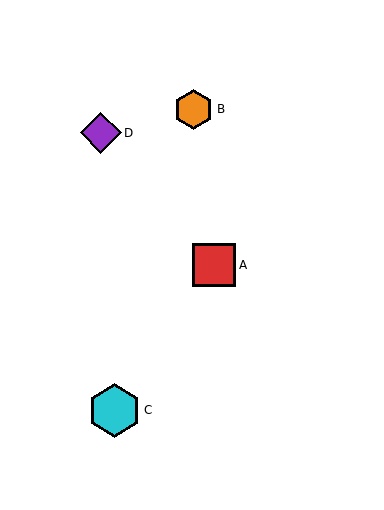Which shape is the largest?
The cyan hexagon (labeled C) is the largest.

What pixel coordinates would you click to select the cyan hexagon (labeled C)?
Click at (115, 410) to select the cyan hexagon C.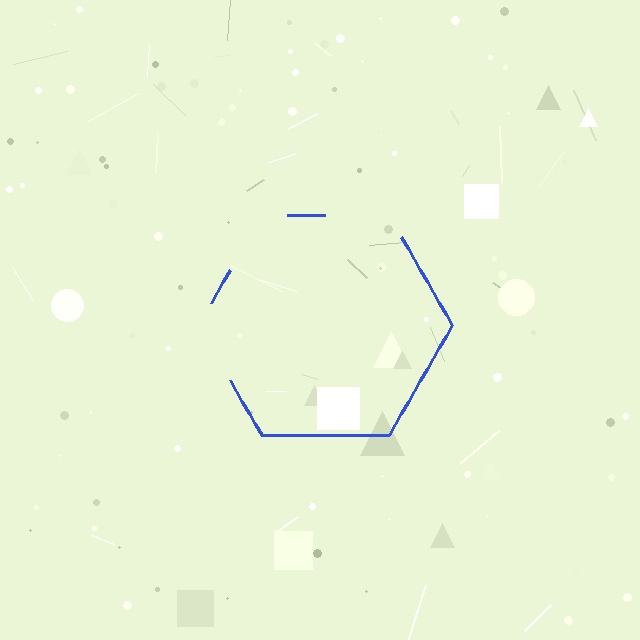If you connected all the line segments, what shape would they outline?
They would outline a hexagon.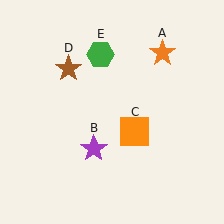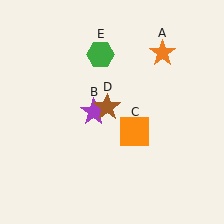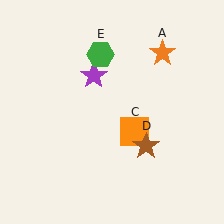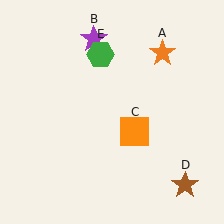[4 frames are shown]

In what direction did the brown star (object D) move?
The brown star (object D) moved down and to the right.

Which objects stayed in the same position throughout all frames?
Orange star (object A) and orange square (object C) and green hexagon (object E) remained stationary.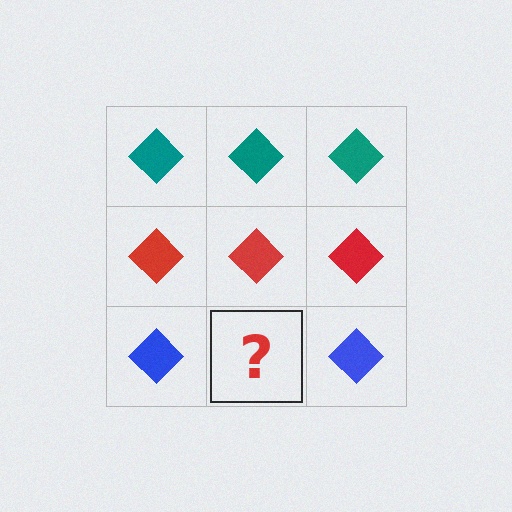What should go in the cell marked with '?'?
The missing cell should contain a blue diamond.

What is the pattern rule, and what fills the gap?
The rule is that each row has a consistent color. The gap should be filled with a blue diamond.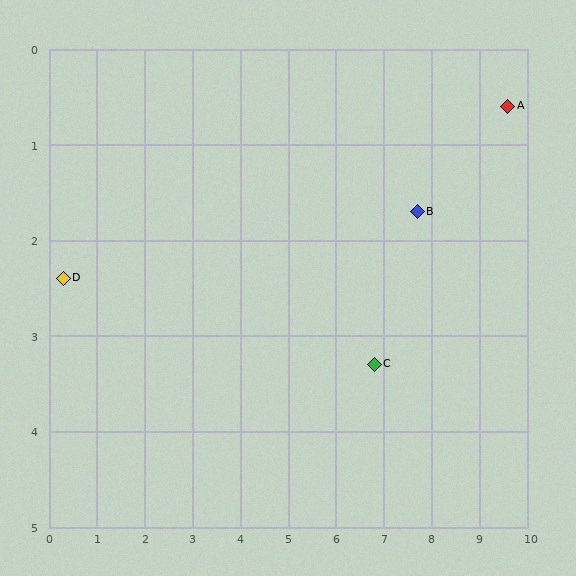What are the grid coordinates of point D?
Point D is at approximately (0.3, 2.4).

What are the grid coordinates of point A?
Point A is at approximately (9.6, 0.6).